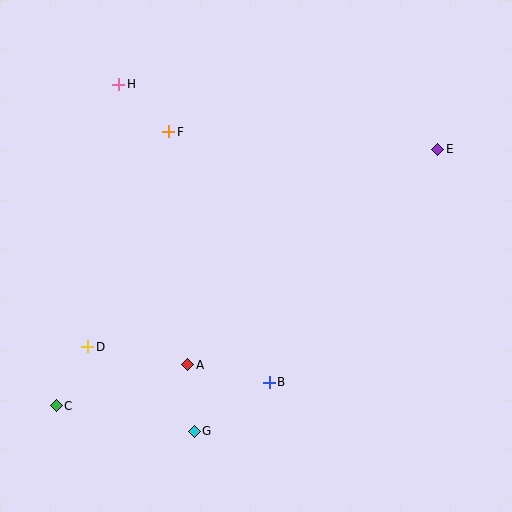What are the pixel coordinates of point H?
Point H is at (119, 84).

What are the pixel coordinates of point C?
Point C is at (56, 406).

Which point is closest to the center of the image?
Point B at (269, 382) is closest to the center.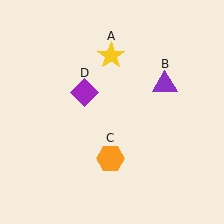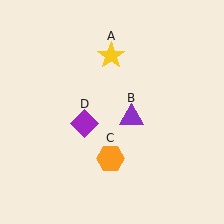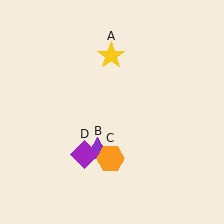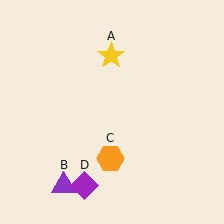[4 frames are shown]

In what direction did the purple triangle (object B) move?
The purple triangle (object B) moved down and to the left.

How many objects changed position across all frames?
2 objects changed position: purple triangle (object B), purple diamond (object D).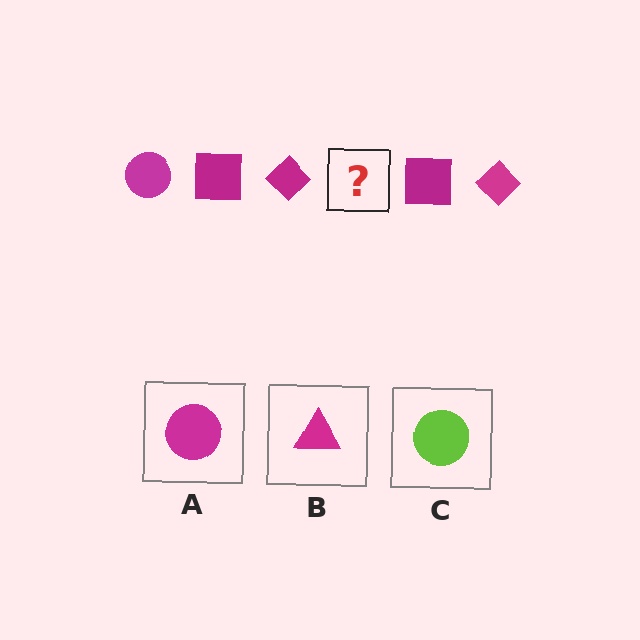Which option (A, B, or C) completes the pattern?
A.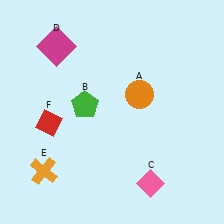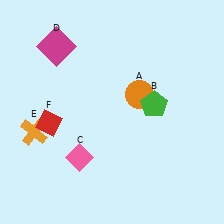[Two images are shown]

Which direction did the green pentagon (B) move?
The green pentagon (B) moved right.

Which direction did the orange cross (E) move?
The orange cross (E) moved up.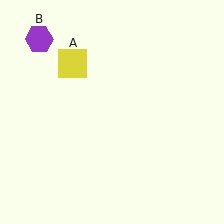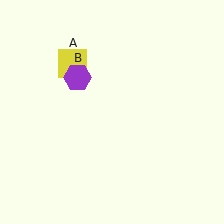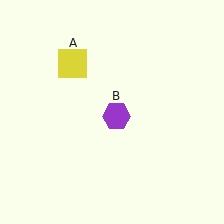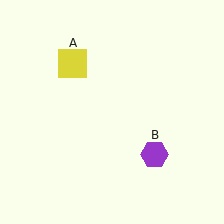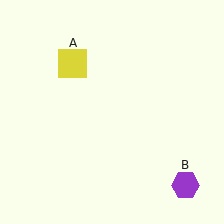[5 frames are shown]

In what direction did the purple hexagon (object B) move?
The purple hexagon (object B) moved down and to the right.